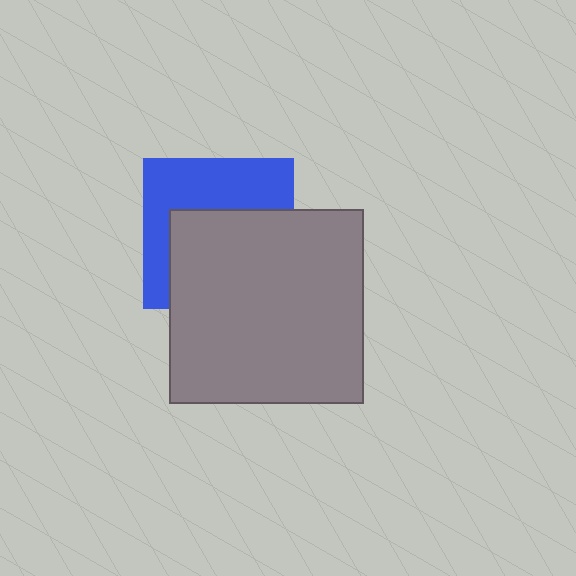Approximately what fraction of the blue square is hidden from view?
Roughly 54% of the blue square is hidden behind the gray square.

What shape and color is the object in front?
The object in front is a gray square.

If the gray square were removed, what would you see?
You would see the complete blue square.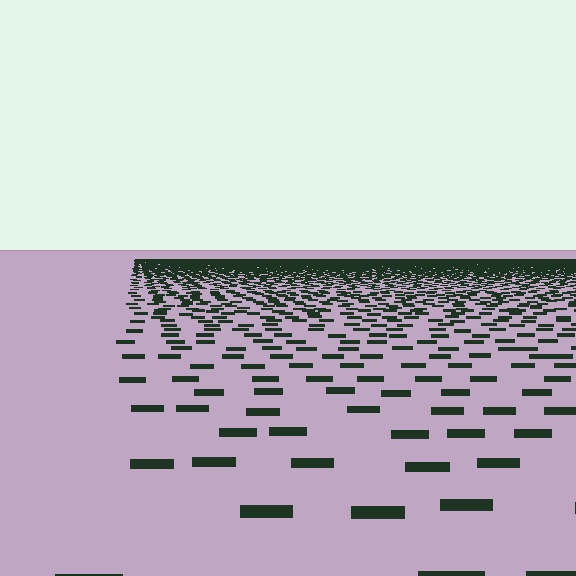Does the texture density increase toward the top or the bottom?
Density increases toward the top.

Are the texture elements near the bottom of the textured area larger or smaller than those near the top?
Larger. Near the bottom, elements are closer to the viewer and appear at a bigger on-screen size.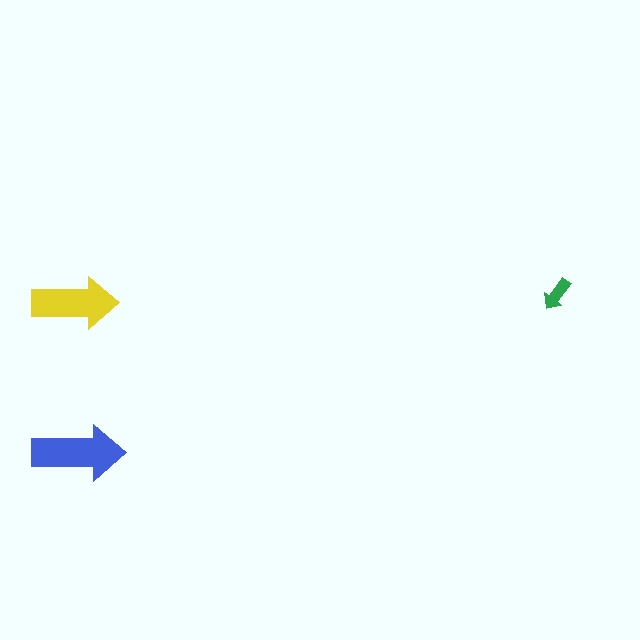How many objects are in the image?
There are 3 objects in the image.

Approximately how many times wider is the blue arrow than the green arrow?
About 2.5 times wider.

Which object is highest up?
The green arrow is topmost.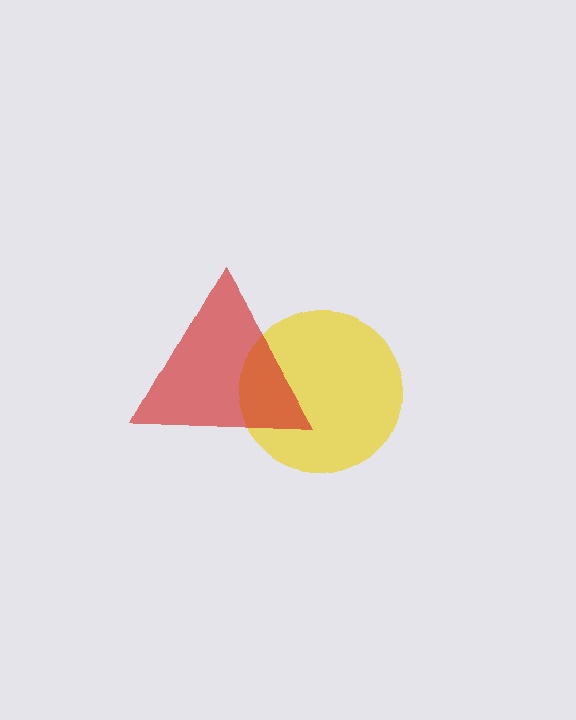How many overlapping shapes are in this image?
There are 2 overlapping shapes in the image.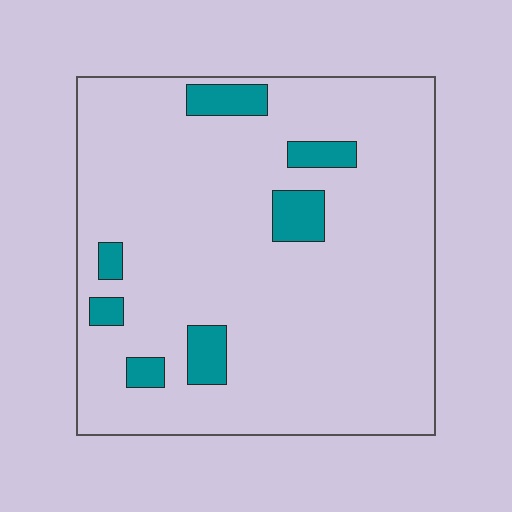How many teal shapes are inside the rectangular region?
7.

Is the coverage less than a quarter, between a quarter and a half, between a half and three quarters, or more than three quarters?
Less than a quarter.